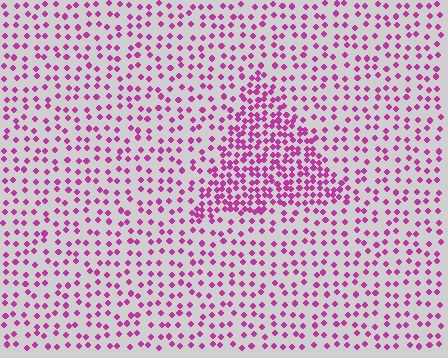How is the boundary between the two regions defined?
The boundary is defined by a change in element density (approximately 2.3x ratio). All elements are the same color, size, and shape.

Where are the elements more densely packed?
The elements are more densely packed inside the triangle boundary.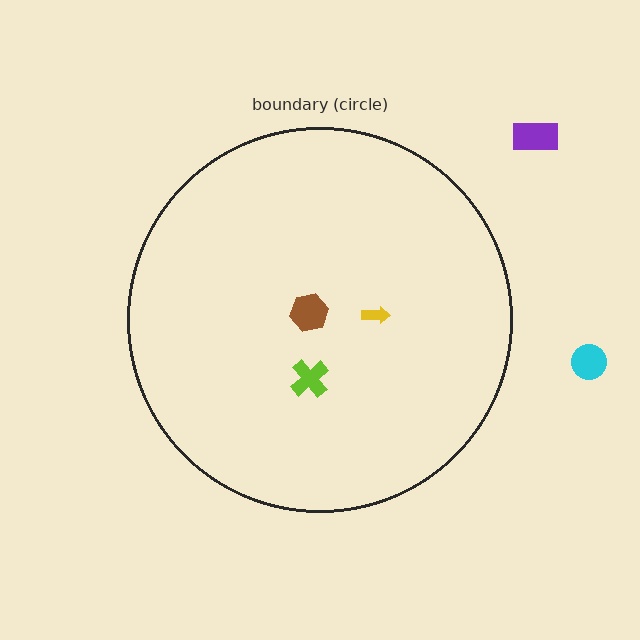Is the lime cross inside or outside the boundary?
Inside.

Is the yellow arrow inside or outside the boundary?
Inside.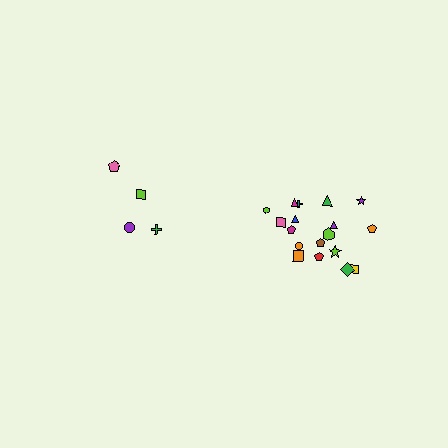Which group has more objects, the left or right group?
The right group.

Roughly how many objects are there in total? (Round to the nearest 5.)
Roughly 20 objects in total.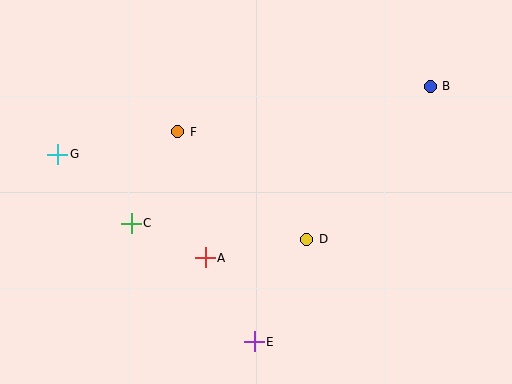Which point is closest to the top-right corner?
Point B is closest to the top-right corner.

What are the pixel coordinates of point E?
Point E is at (254, 342).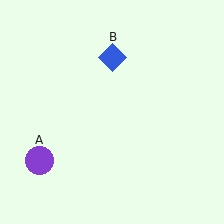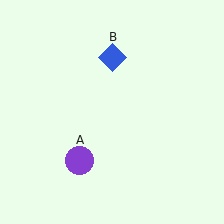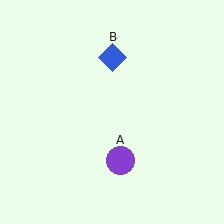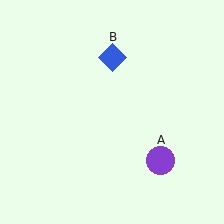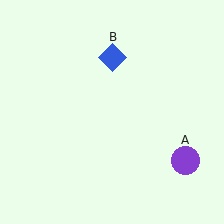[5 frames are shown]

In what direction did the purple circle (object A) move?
The purple circle (object A) moved right.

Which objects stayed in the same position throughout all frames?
Blue diamond (object B) remained stationary.